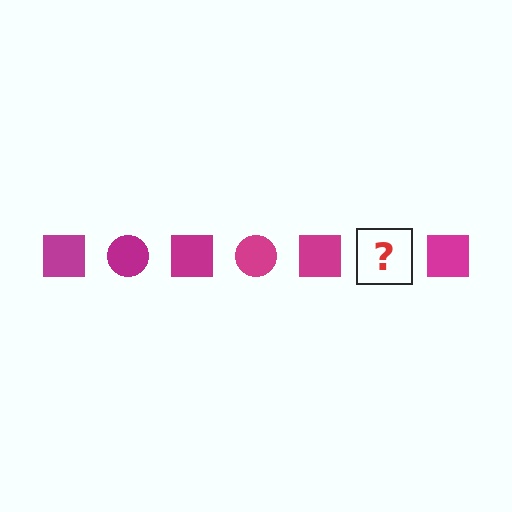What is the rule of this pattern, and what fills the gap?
The rule is that the pattern cycles through square, circle shapes in magenta. The gap should be filled with a magenta circle.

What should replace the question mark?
The question mark should be replaced with a magenta circle.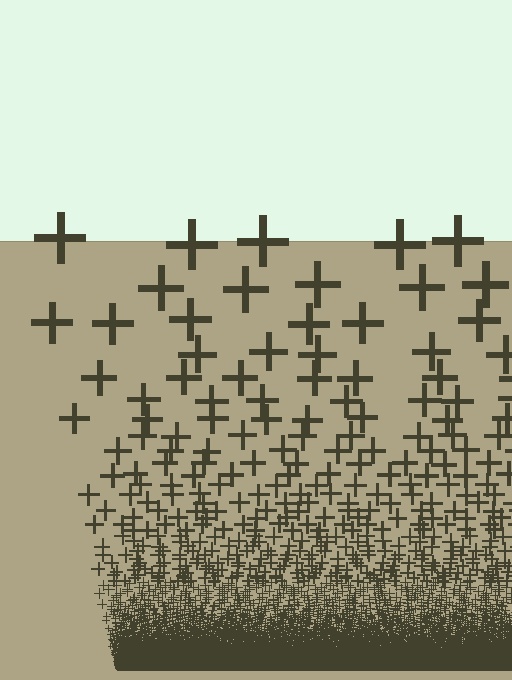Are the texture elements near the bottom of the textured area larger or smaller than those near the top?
Smaller. The gradient is inverted — elements near the bottom are smaller and denser.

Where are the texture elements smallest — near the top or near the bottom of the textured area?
Near the bottom.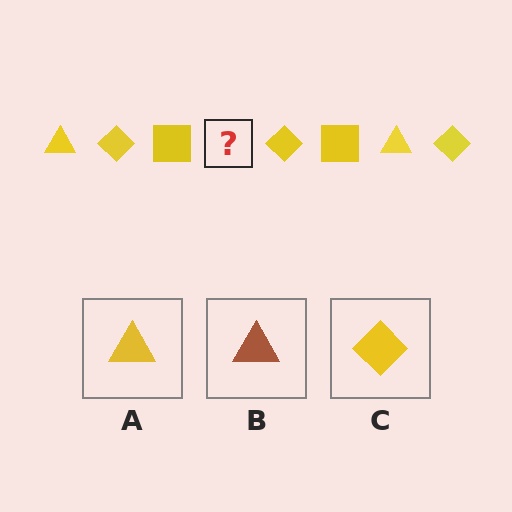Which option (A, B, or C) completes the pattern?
A.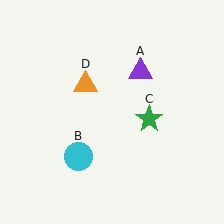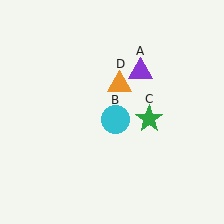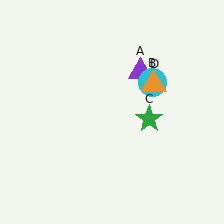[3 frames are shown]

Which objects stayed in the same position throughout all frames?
Purple triangle (object A) and green star (object C) remained stationary.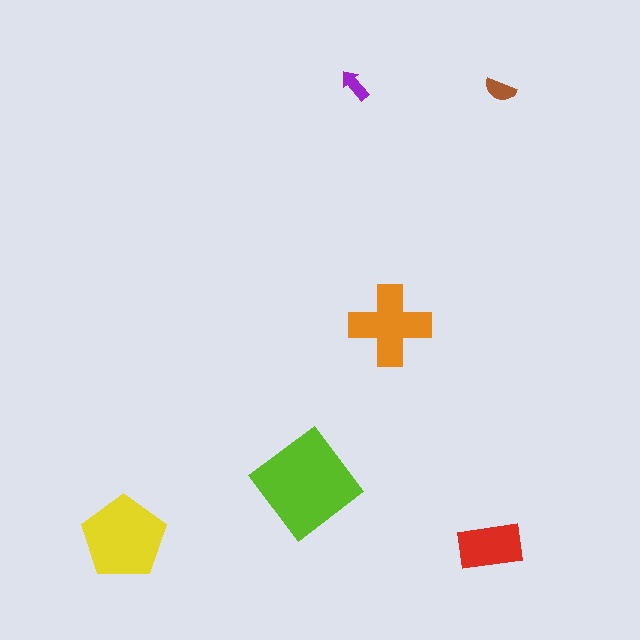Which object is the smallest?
The purple arrow.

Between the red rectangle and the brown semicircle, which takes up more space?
The red rectangle.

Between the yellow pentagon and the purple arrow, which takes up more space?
The yellow pentagon.